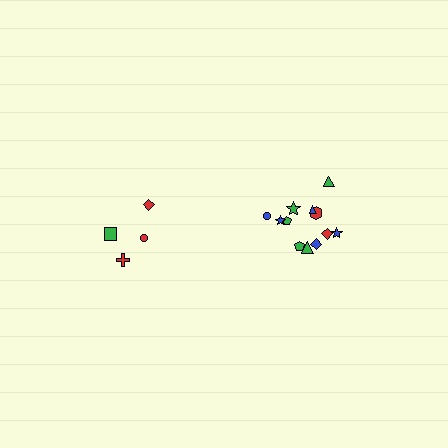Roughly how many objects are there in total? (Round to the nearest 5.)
Roughly 15 objects in total.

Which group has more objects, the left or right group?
The right group.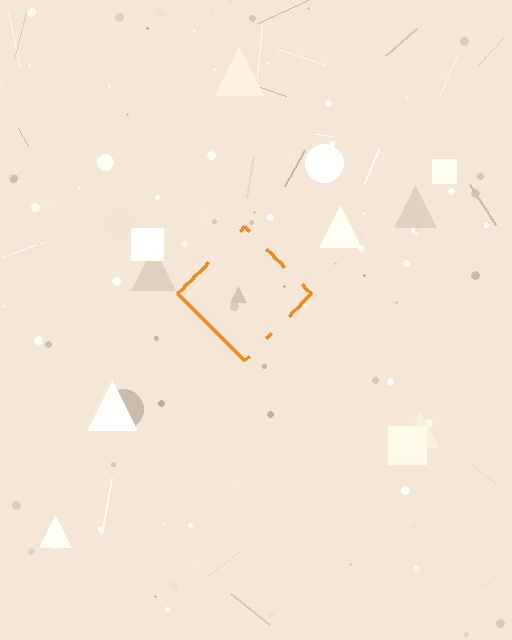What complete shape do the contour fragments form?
The contour fragments form a diamond.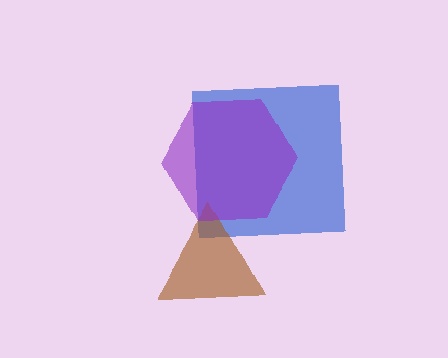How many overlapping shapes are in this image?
There are 3 overlapping shapes in the image.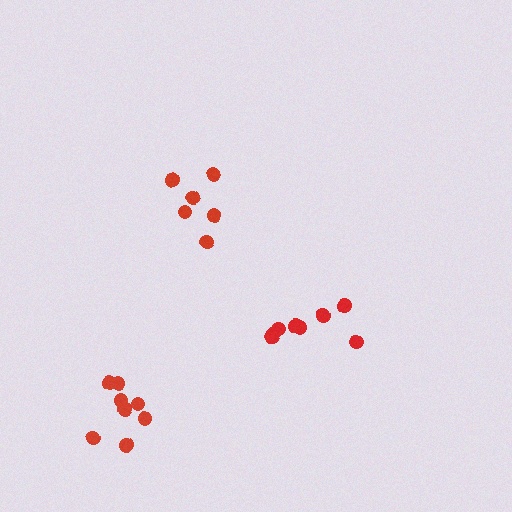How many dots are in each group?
Group 1: 6 dots, Group 2: 8 dots, Group 3: 8 dots (22 total).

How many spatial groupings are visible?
There are 3 spatial groupings.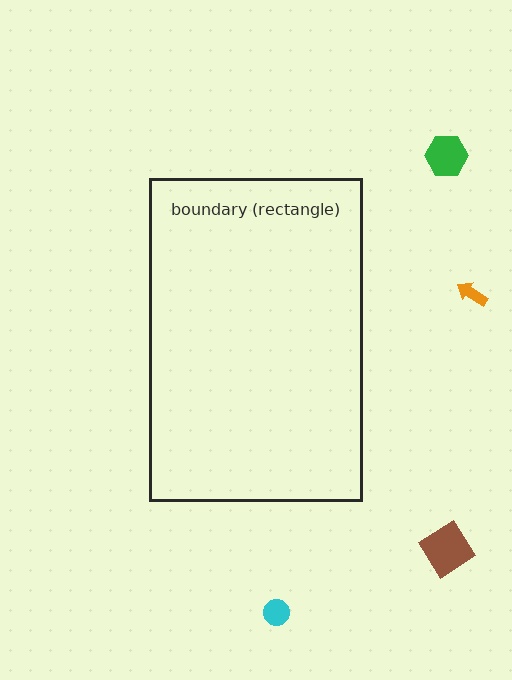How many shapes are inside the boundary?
0 inside, 4 outside.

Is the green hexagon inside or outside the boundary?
Outside.